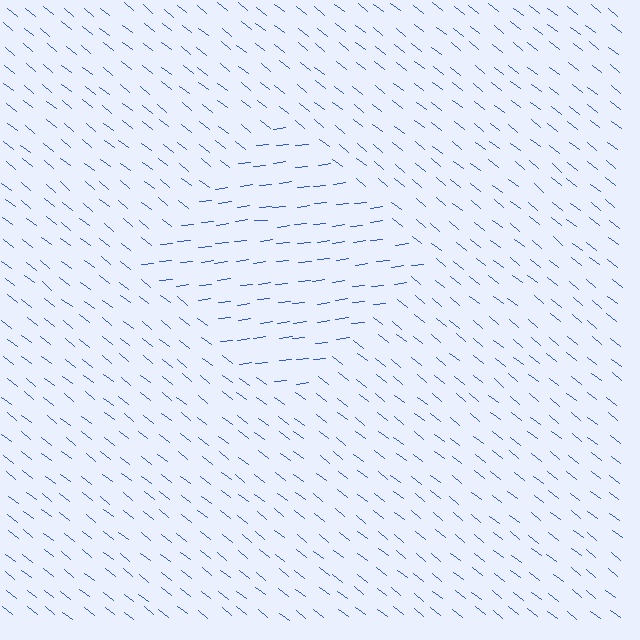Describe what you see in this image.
The image is filled with small blue line segments. A diamond region in the image has lines oriented differently from the surrounding lines, creating a visible texture boundary.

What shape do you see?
I see a diamond.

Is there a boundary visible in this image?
Yes, there is a texture boundary formed by a change in line orientation.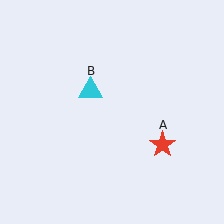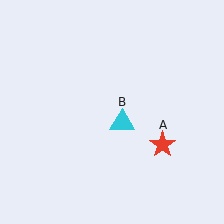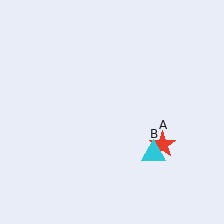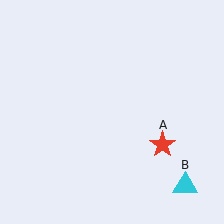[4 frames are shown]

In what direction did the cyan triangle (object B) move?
The cyan triangle (object B) moved down and to the right.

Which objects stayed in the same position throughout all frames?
Red star (object A) remained stationary.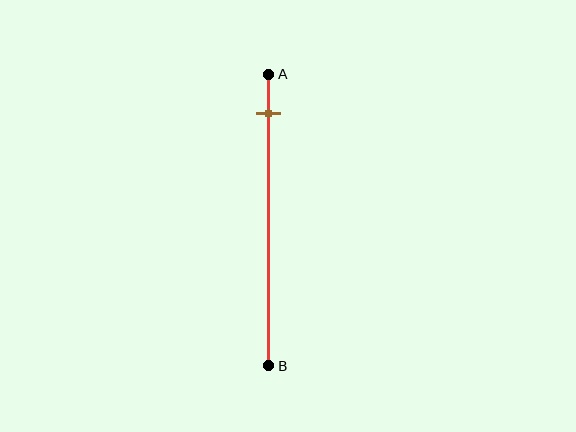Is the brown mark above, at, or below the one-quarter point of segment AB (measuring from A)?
The brown mark is above the one-quarter point of segment AB.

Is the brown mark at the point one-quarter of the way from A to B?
No, the mark is at about 15% from A, not at the 25% one-quarter point.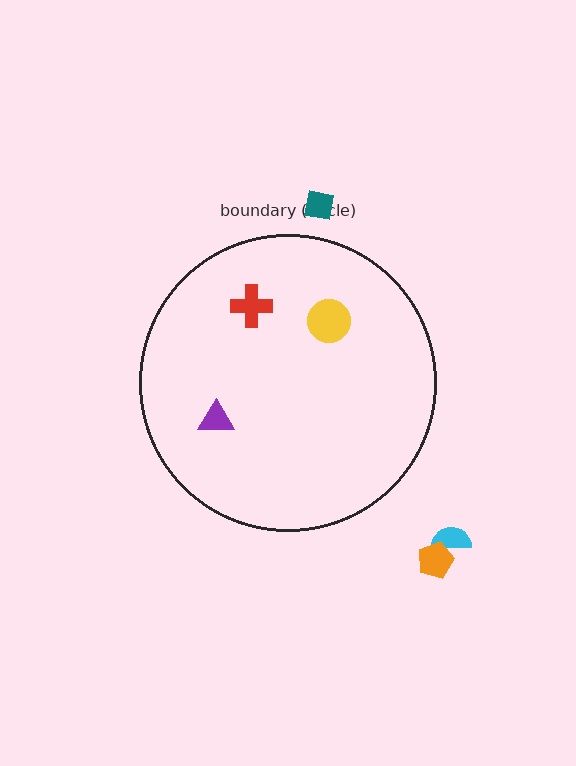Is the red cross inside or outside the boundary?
Inside.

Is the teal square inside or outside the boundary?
Outside.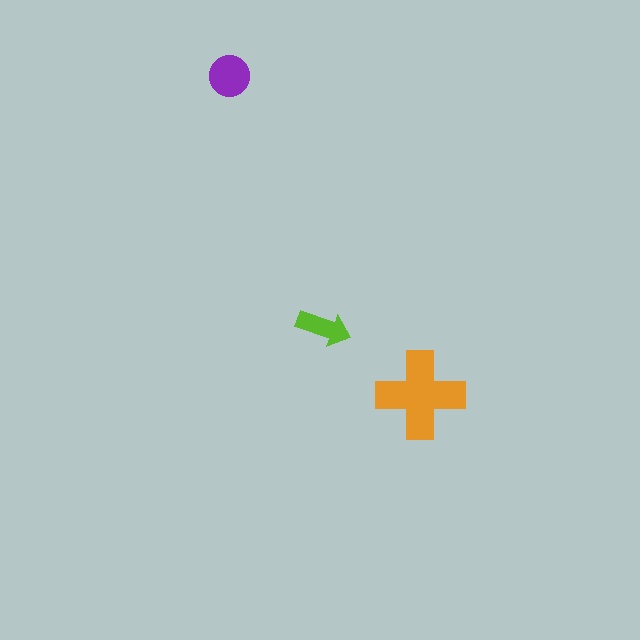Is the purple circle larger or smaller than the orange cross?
Smaller.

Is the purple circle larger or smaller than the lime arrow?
Larger.